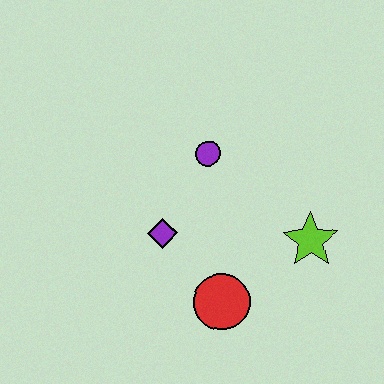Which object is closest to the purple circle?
The purple diamond is closest to the purple circle.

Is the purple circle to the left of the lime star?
Yes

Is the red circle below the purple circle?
Yes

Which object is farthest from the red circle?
The purple circle is farthest from the red circle.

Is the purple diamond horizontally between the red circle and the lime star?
No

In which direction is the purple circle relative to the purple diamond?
The purple circle is above the purple diamond.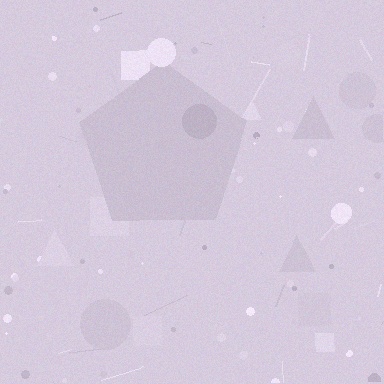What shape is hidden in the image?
A pentagon is hidden in the image.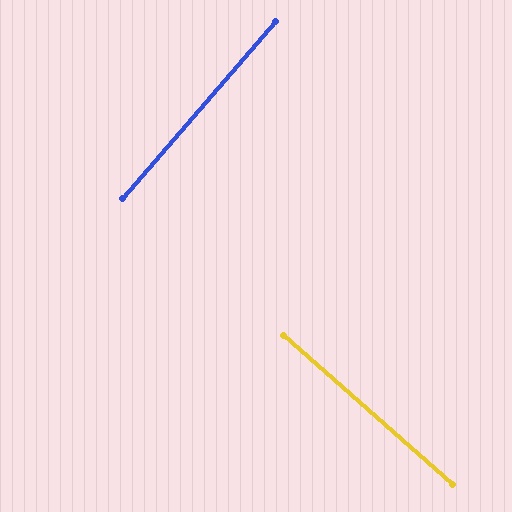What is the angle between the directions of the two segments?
Approximately 89 degrees.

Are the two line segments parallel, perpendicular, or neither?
Perpendicular — they meet at approximately 89°.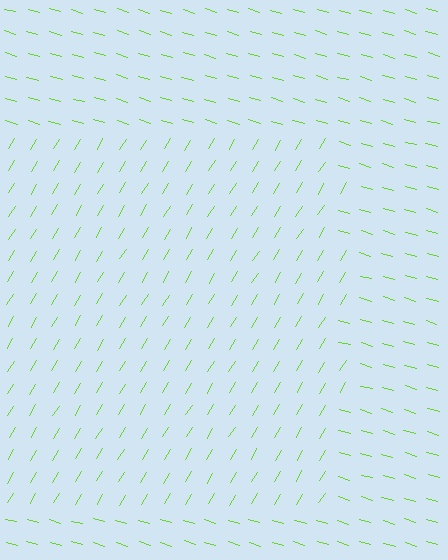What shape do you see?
I see a rectangle.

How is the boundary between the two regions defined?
The boundary is defined purely by a change in line orientation (approximately 75 degrees difference). All lines are the same color and thickness.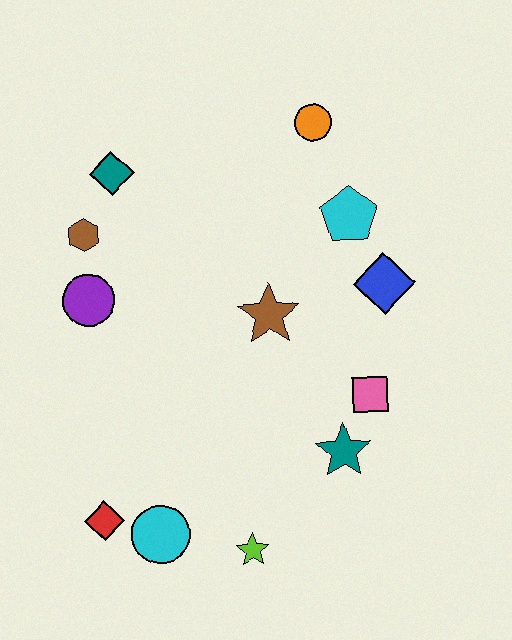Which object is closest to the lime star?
The cyan circle is closest to the lime star.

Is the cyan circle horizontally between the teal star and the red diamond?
Yes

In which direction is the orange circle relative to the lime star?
The orange circle is above the lime star.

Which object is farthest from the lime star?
The orange circle is farthest from the lime star.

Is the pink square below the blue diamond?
Yes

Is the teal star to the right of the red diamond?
Yes